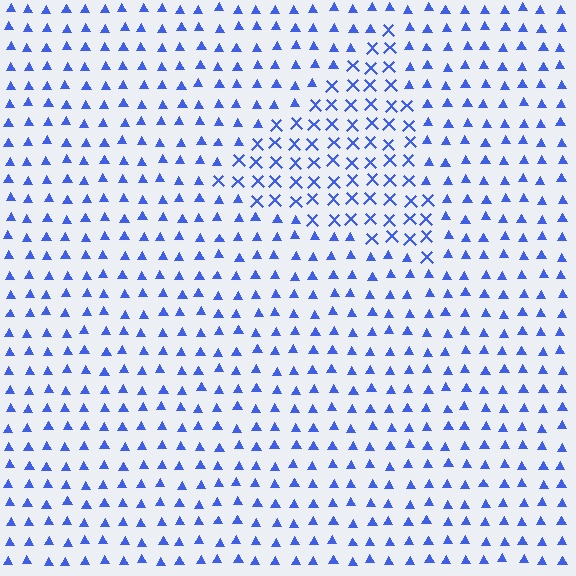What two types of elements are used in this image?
The image uses X marks inside the triangle region and triangles outside it.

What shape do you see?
I see a triangle.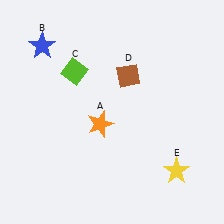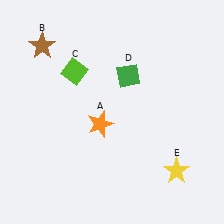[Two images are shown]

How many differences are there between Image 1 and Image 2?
There are 2 differences between the two images.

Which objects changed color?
B changed from blue to brown. D changed from brown to green.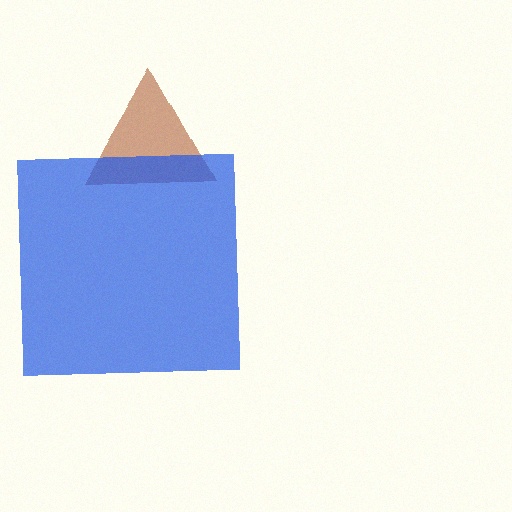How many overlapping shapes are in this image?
There are 2 overlapping shapes in the image.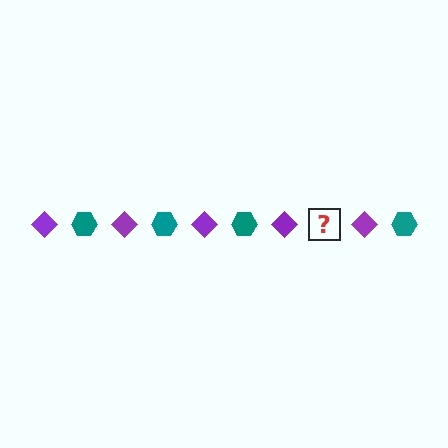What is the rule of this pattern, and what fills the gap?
The rule is that the pattern alternates between purple diamond and teal hexagon. The gap should be filled with a teal hexagon.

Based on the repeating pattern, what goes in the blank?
The blank should be a teal hexagon.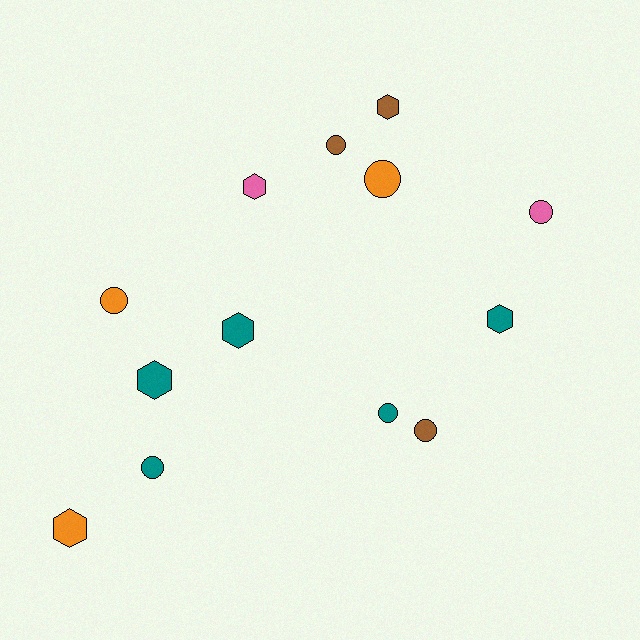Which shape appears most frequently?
Circle, with 7 objects.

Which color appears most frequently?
Teal, with 5 objects.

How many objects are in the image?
There are 13 objects.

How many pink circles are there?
There is 1 pink circle.